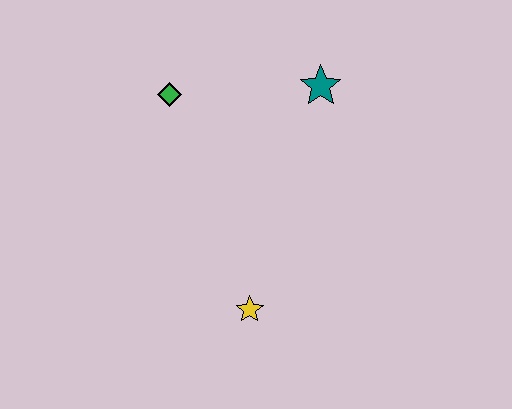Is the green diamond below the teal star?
Yes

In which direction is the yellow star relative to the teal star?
The yellow star is below the teal star.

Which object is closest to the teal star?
The green diamond is closest to the teal star.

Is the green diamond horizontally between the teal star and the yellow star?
No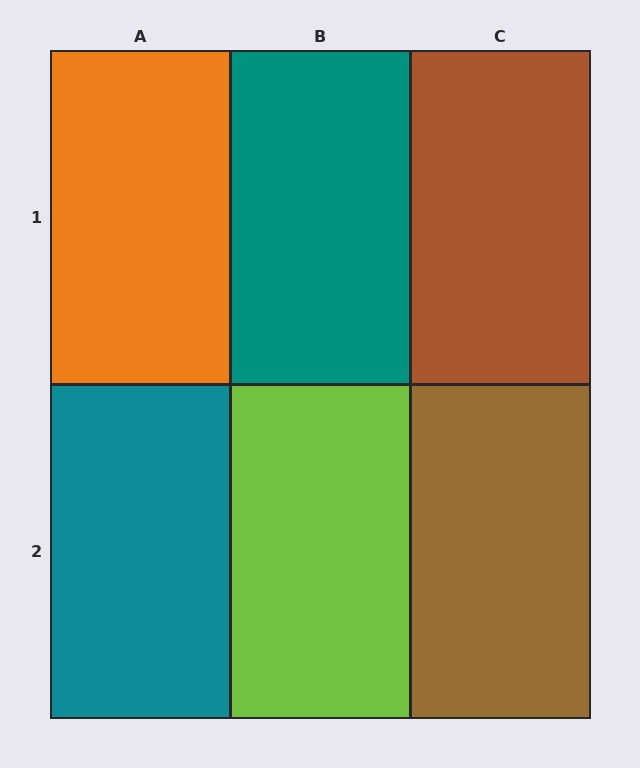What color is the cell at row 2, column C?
Brown.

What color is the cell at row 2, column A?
Teal.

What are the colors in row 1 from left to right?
Orange, teal, brown.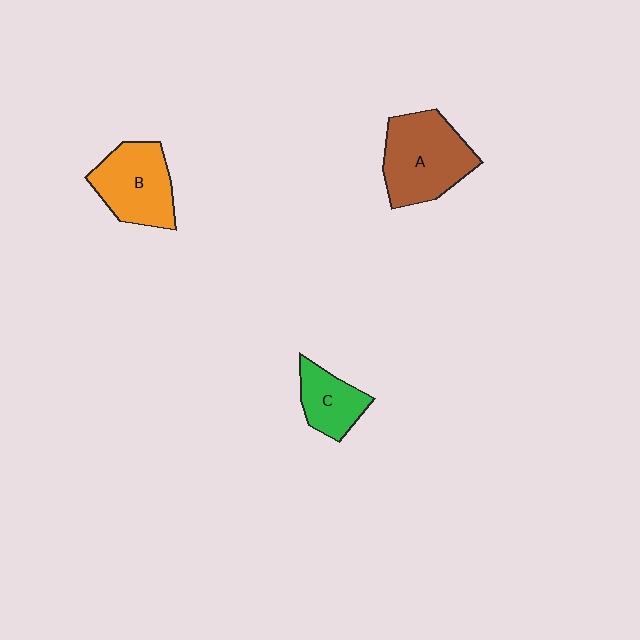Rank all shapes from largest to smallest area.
From largest to smallest: A (brown), B (orange), C (green).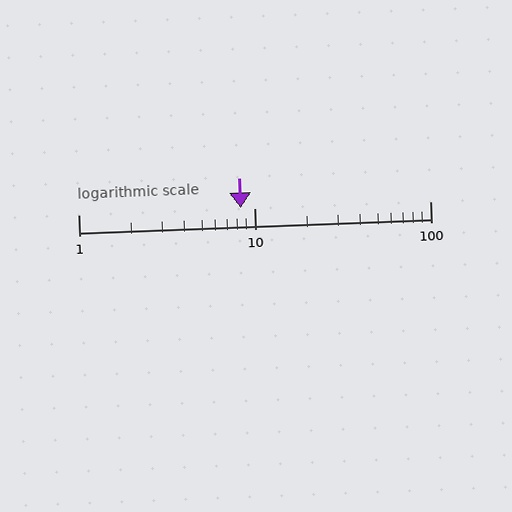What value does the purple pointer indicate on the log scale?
The pointer indicates approximately 8.4.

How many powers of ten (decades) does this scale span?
The scale spans 2 decades, from 1 to 100.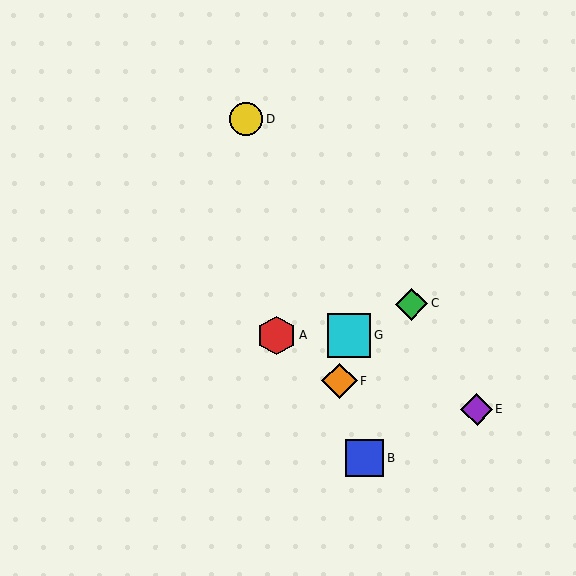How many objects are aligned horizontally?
2 objects (A, G) are aligned horizontally.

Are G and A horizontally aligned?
Yes, both are at y≈335.